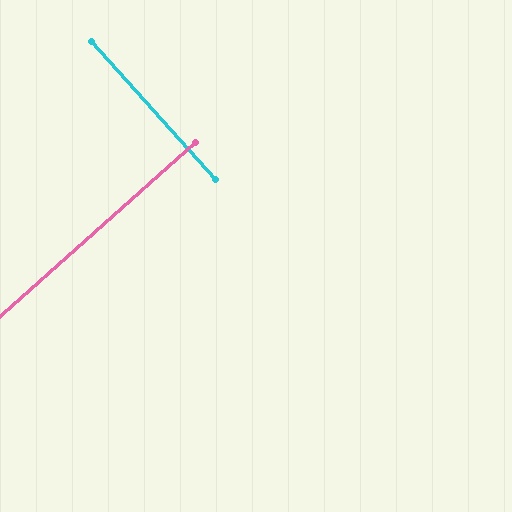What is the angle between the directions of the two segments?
Approximately 90 degrees.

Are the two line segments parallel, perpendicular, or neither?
Perpendicular — they meet at approximately 90°.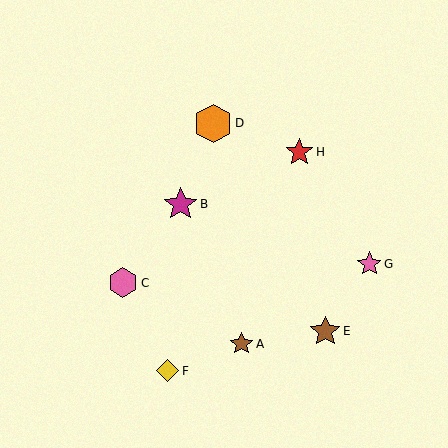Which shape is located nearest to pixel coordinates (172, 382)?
The yellow diamond (labeled F) at (168, 371) is nearest to that location.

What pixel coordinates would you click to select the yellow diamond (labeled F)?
Click at (168, 371) to select the yellow diamond F.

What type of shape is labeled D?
Shape D is an orange hexagon.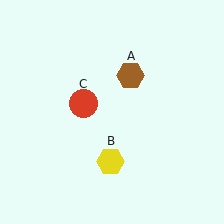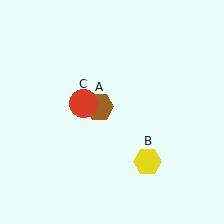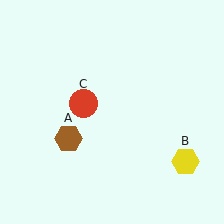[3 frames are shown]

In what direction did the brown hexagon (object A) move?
The brown hexagon (object A) moved down and to the left.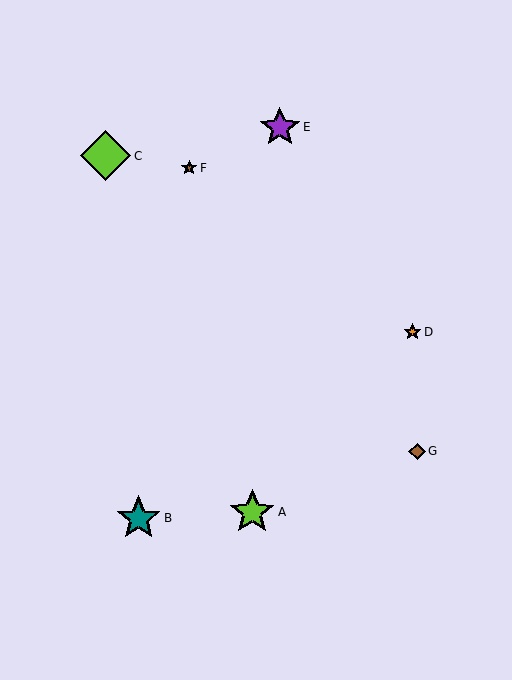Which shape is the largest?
The lime diamond (labeled C) is the largest.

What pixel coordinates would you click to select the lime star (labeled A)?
Click at (252, 512) to select the lime star A.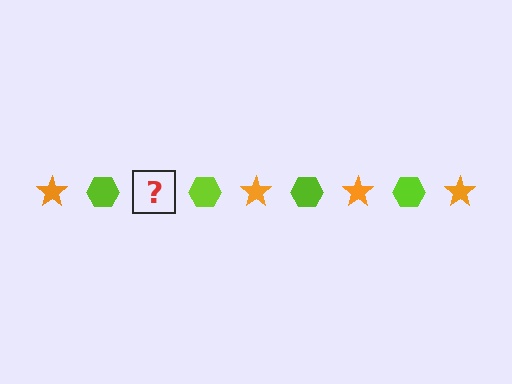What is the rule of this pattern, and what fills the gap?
The rule is that the pattern alternates between orange star and lime hexagon. The gap should be filled with an orange star.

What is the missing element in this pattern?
The missing element is an orange star.